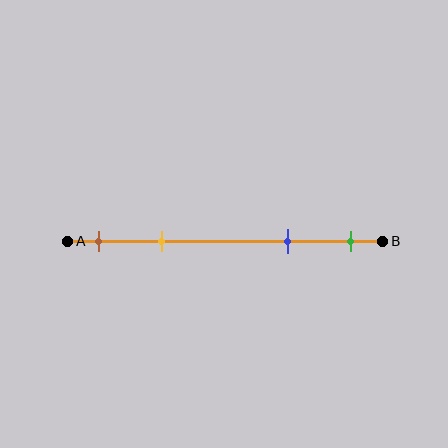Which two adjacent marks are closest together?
The brown and yellow marks are the closest adjacent pair.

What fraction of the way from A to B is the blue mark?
The blue mark is approximately 70% (0.7) of the way from A to B.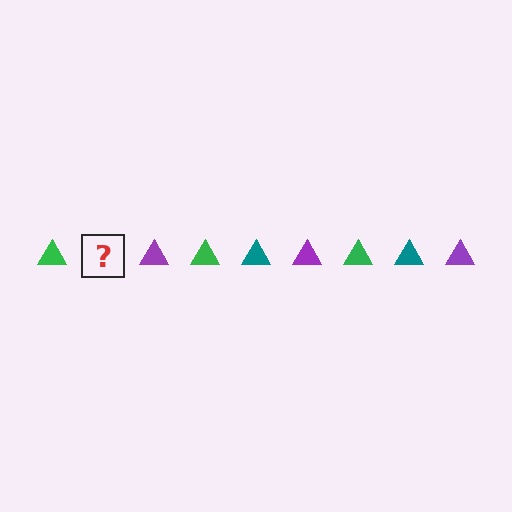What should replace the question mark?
The question mark should be replaced with a teal triangle.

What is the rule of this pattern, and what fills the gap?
The rule is that the pattern cycles through green, teal, purple triangles. The gap should be filled with a teal triangle.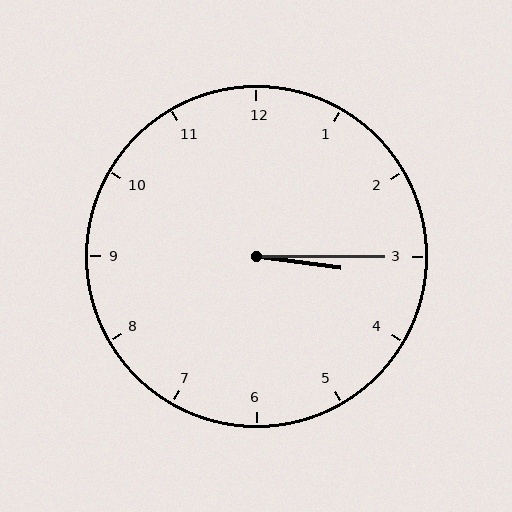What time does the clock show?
3:15.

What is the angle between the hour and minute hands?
Approximately 8 degrees.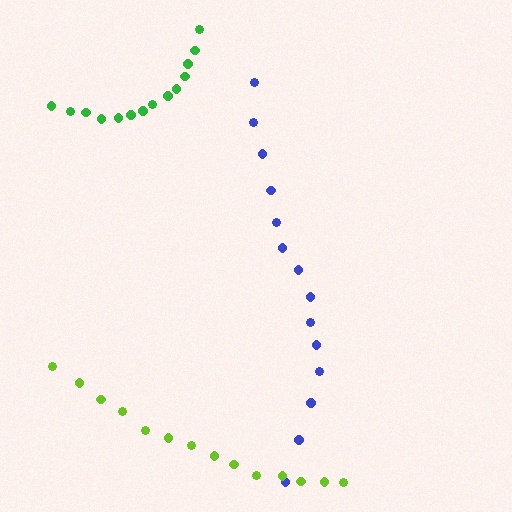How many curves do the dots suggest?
There are 3 distinct paths.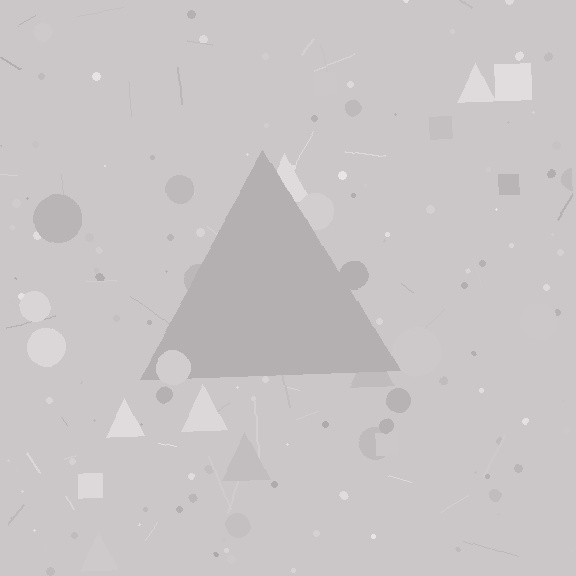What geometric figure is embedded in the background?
A triangle is embedded in the background.